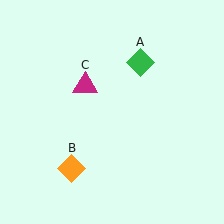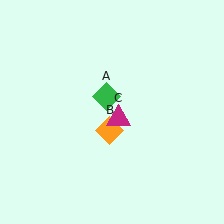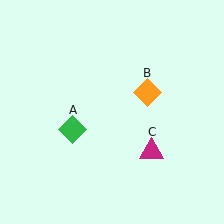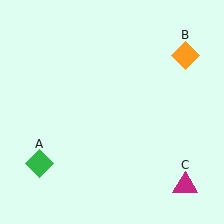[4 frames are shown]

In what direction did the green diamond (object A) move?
The green diamond (object A) moved down and to the left.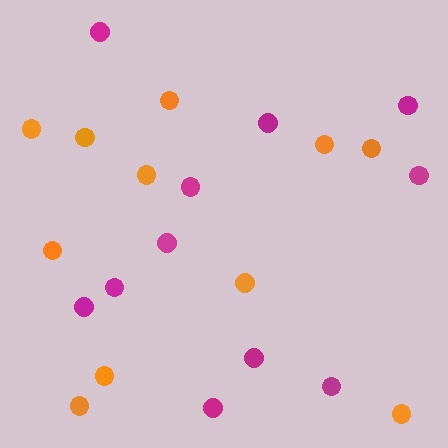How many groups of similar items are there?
There are 2 groups: one group of orange circles (11) and one group of magenta circles (11).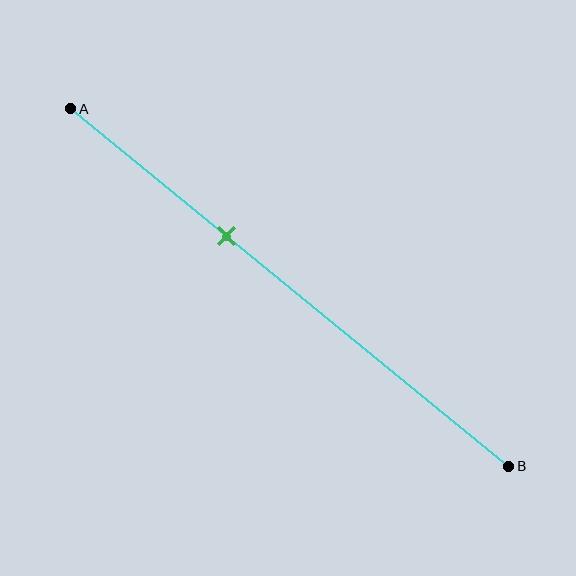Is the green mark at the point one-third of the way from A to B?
Yes, the mark is approximately at the one-third point.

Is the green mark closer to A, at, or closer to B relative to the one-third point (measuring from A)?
The green mark is approximately at the one-third point of segment AB.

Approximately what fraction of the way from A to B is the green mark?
The green mark is approximately 35% of the way from A to B.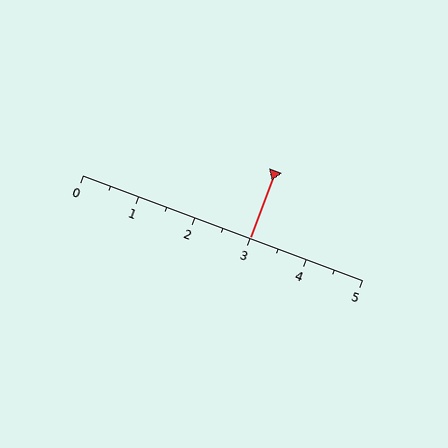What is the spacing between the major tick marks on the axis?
The major ticks are spaced 1 apart.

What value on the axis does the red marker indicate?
The marker indicates approximately 3.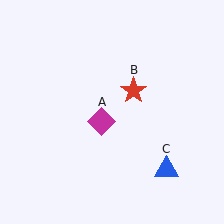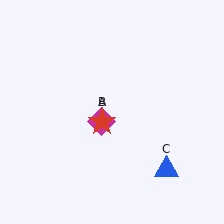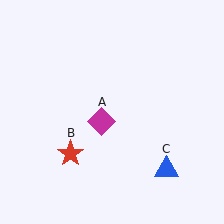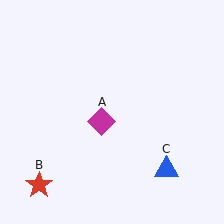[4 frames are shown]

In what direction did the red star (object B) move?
The red star (object B) moved down and to the left.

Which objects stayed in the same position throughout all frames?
Magenta diamond (object A) and blue triangle (object C) remained stationary.